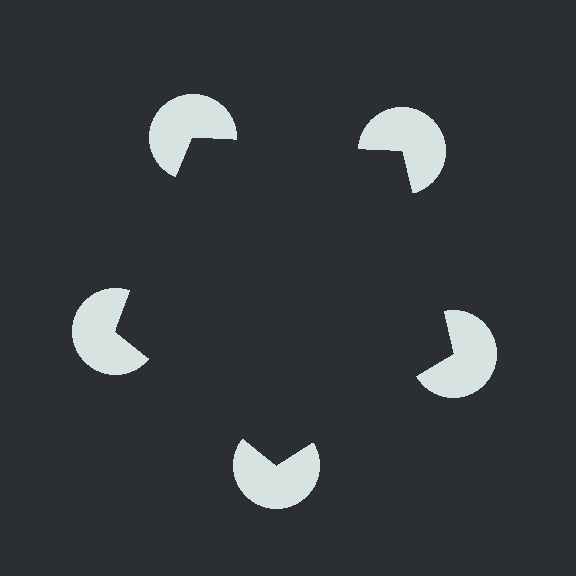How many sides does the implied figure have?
5 sides.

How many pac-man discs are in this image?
There are 5 — one at each vertex of the illusory pentagon.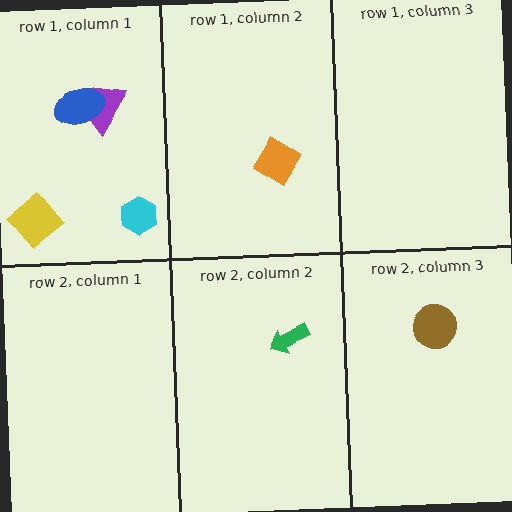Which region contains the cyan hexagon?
The row 1, column 1 region.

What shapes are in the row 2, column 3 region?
The brown circle.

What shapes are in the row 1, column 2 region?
The orange diamond.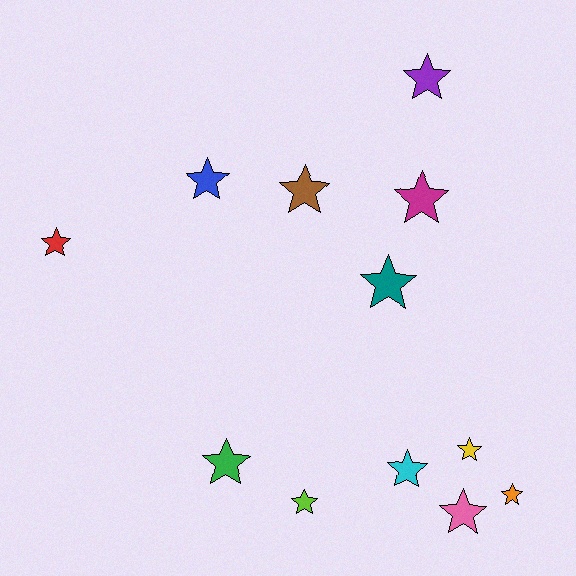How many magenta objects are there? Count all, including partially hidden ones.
There is 1 magenta object.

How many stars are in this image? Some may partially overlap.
There are 12 stars.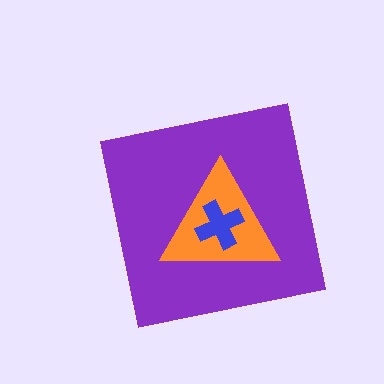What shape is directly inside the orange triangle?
The blue cross.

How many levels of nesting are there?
3.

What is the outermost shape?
The purple square.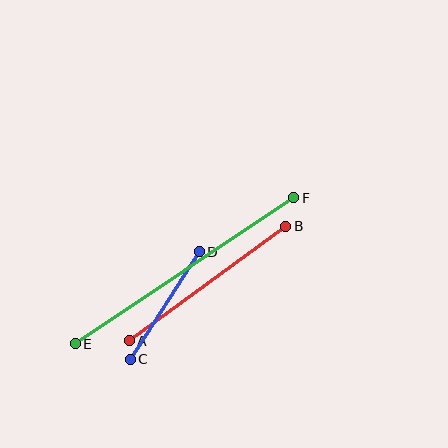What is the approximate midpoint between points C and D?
The midpoint is at approximately (165, 306) pixels.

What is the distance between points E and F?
The distance is approximately 263 pixels.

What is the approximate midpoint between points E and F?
The midpoint is at approximately (185, 271) pixels.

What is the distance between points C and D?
The distance is approximately 128 pixels.